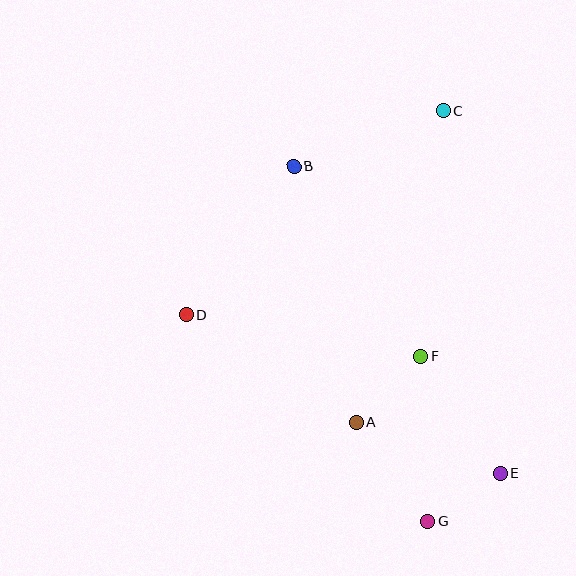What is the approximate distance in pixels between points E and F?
The distance between E and F is approximately 141 pixels.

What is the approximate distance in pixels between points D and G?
The distance between D and G is approximately 318 pixels.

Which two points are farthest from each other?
Points C and G are farthest from each other.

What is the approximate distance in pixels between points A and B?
The distance between A and B is approximately 263 pixels.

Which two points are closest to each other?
Points E and G are closest to each other.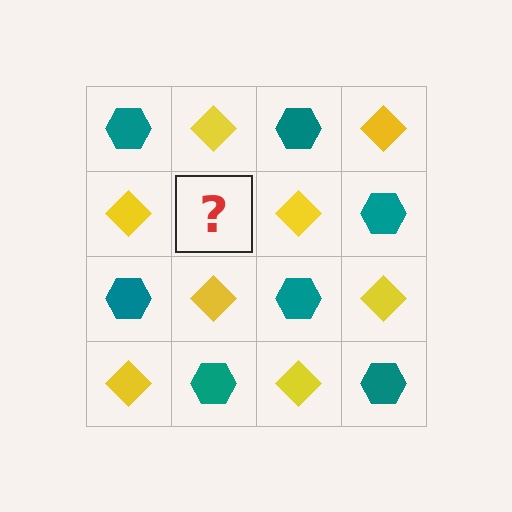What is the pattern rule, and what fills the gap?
The rule is that it alternates teal hexagon and yellow diamond in a checkerboard pattern. The gap should be filled with a teal hexagon.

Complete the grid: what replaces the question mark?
The question mark should be replaced with a teal hexagon.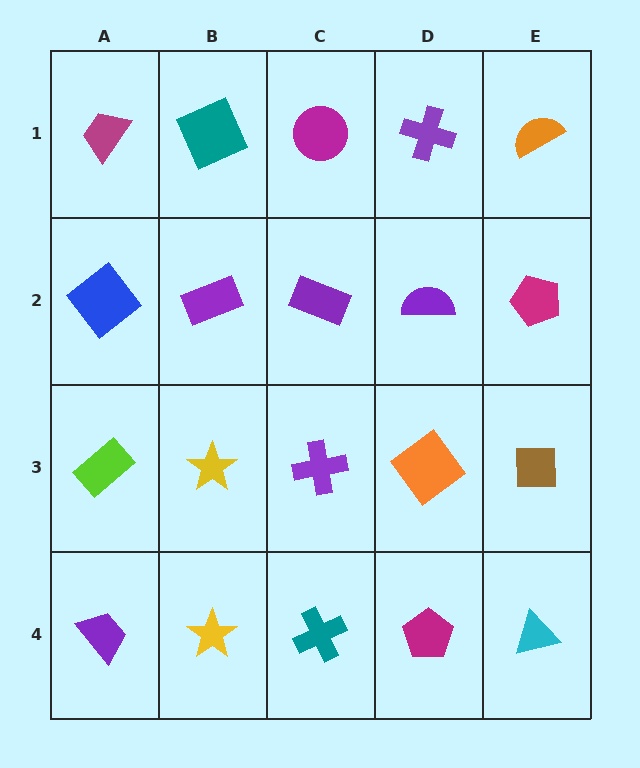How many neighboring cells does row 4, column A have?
2.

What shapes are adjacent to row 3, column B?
A purple rectangle (row 2, column B), a yellow star (row 4, column B), a lime rectangle (row 3, column A), a purple cross (row 3, column C).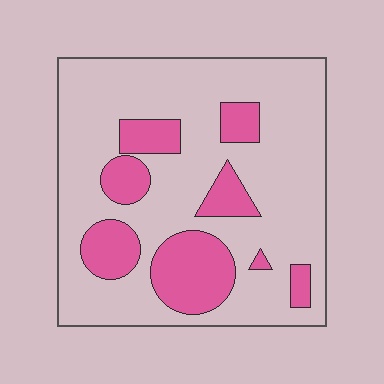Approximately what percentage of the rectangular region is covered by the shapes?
Approximately 25%.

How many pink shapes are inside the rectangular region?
8.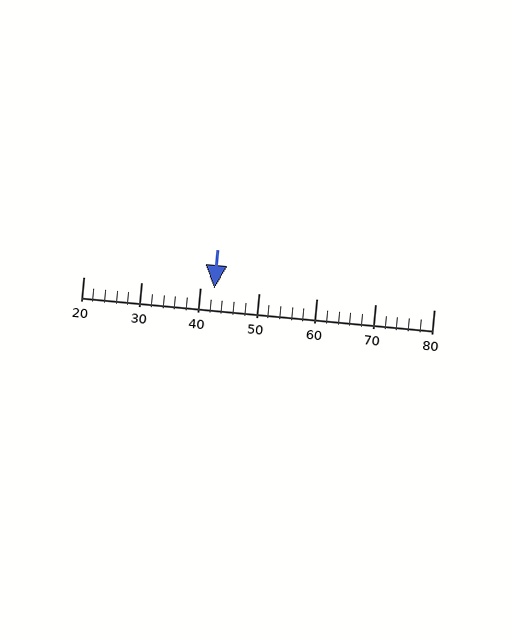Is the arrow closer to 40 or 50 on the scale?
The arrow is closer to 40.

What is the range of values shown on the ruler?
The ruler shows values from 20 to 80.